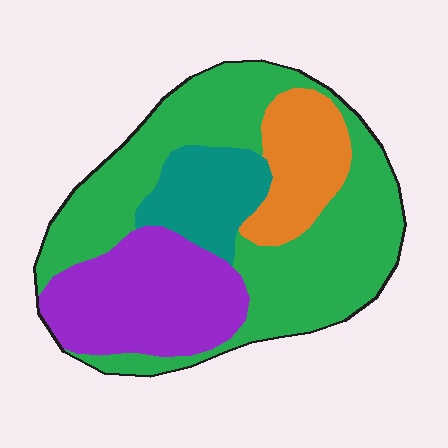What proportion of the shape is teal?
Teal covers 12% of the shape.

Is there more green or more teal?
Green.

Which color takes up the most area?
Green, at roughly 50%.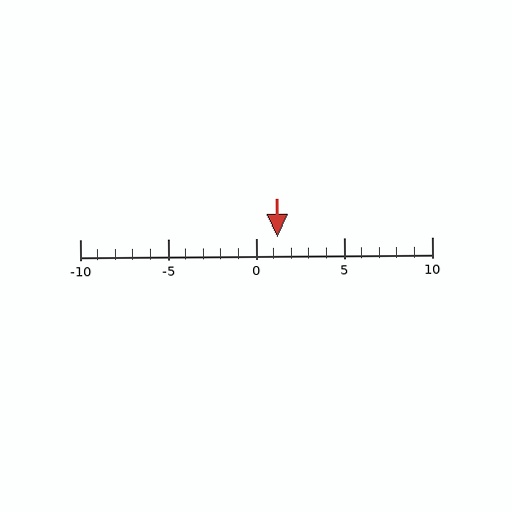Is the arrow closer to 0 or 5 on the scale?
The arrow is closer to 0.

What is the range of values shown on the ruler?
The ruler shows values from -10 to 10.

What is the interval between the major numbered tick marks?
The major tick marks are spaced 5 units apart.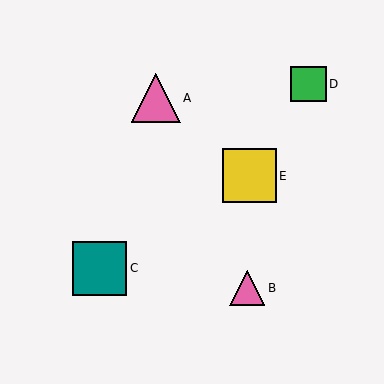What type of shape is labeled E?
Shape E is a yellow square.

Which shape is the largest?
The teal square (labeled C) is the largest.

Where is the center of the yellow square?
The center of the yellow square is at (249, 176).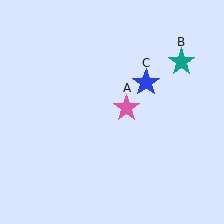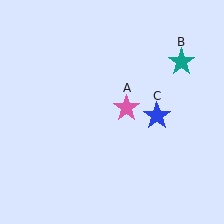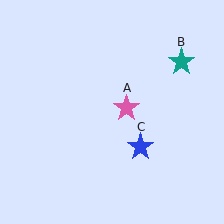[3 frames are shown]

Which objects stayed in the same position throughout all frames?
Pink star (object A) and teal star (object B) remained stationary.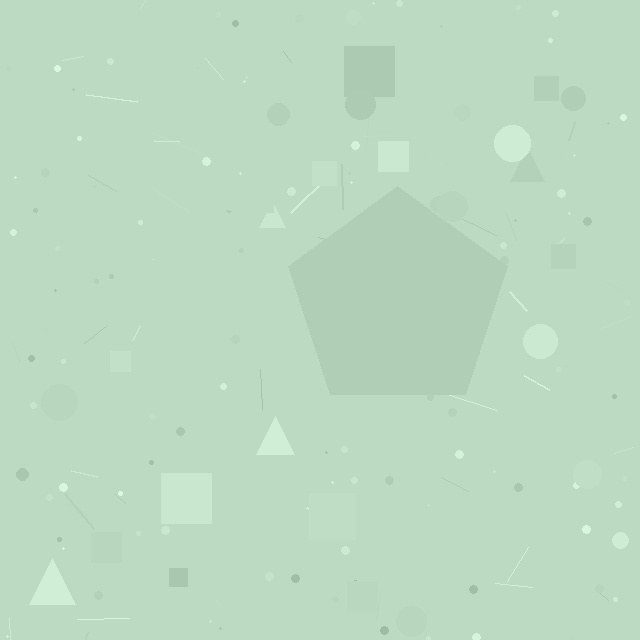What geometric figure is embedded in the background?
A pentagon is embedded in the background.